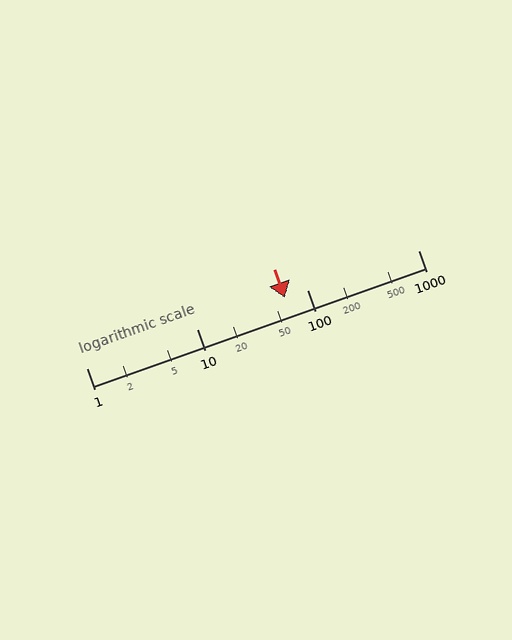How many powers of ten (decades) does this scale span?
The scale spans 3 decades, from 1 to 1000.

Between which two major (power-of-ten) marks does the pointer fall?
The pointer is between 10 and 100.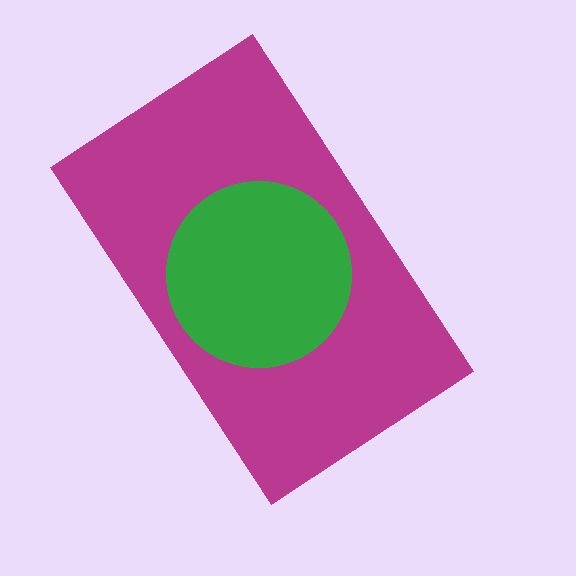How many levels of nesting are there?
2.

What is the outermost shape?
The magenta rectangle.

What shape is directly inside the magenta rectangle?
The green circle.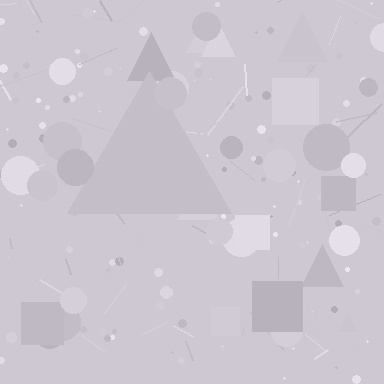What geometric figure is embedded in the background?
A triangle is embedded in the background.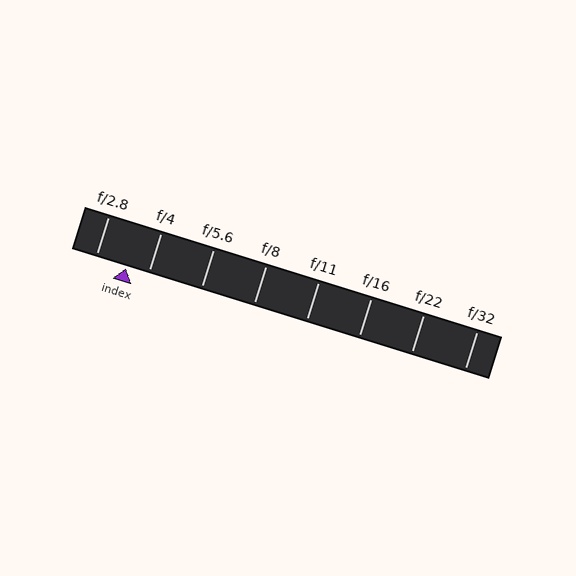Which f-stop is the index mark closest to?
The index mark is closest to f/4.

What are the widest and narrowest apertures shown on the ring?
The widest aperture shown is f/2.8 and the narrowest is f/32.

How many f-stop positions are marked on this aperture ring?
There are 8 f-stop positions marked.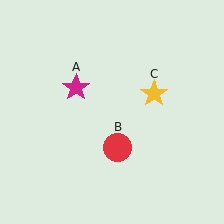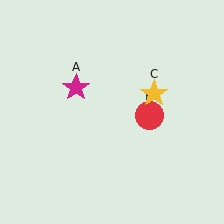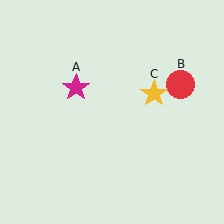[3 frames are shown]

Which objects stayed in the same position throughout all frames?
Magenta star (object A) and yellow star (object C) remained stationary.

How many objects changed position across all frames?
1 object changed position: red circle (object B).